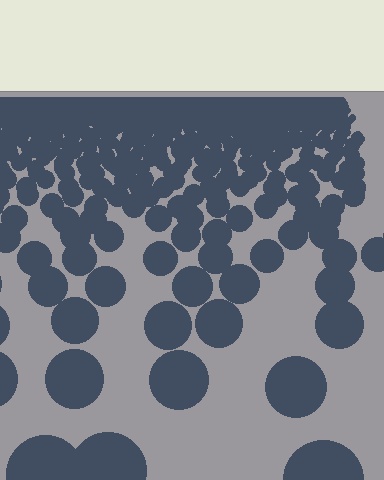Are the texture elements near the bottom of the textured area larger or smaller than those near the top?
Larger. Near the bottom, elements are closer to the viewer and appear at a bigger on-screen size.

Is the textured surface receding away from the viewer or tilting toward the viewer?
The surface is receding away from the viewer. Texture elements get smaller and denser toward the top.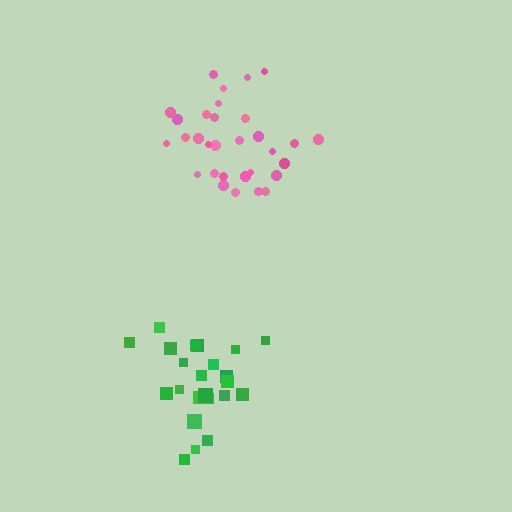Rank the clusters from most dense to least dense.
pink, green.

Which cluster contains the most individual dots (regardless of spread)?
Pink (32).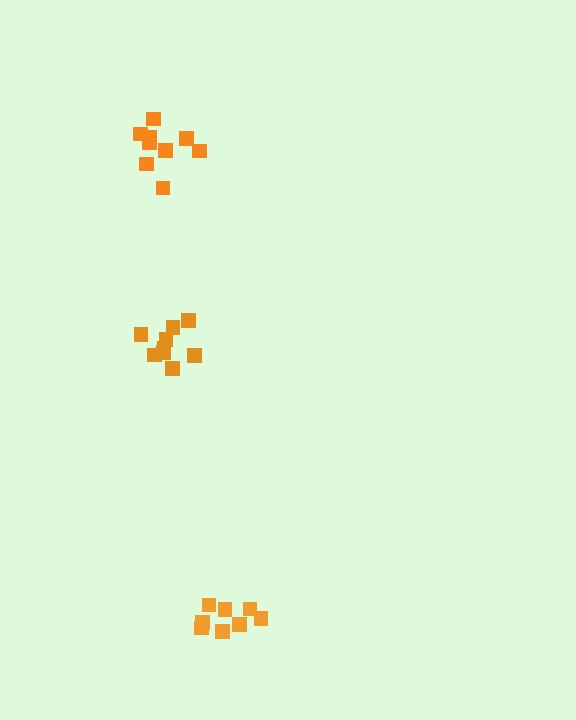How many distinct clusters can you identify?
There are 3 distinct clusters.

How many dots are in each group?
Group 1: 9 dots, Group 2: 8 dots, Group 3: 9 dots (26 total).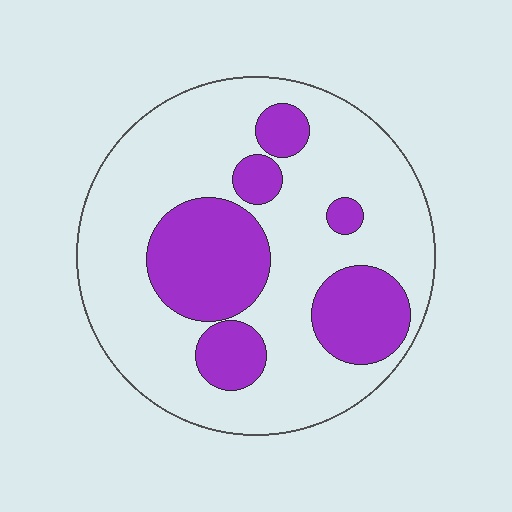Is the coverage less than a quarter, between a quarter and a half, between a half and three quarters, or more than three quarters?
Between a quarter and a half.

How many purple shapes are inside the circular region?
6.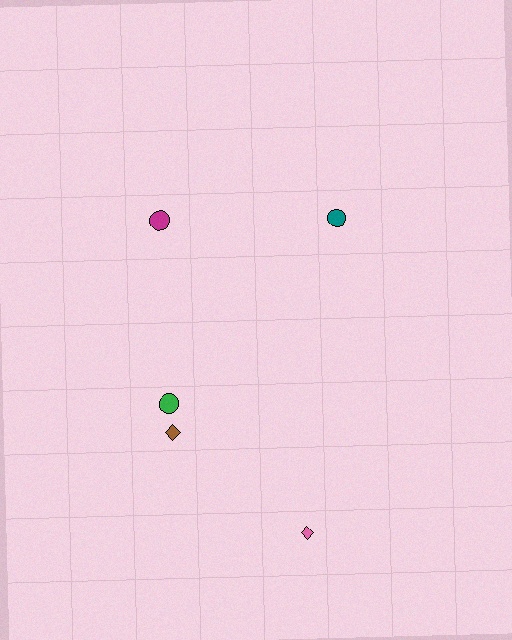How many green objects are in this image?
There is 1 green object.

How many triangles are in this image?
There are no triangles.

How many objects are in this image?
There are 5 objects.